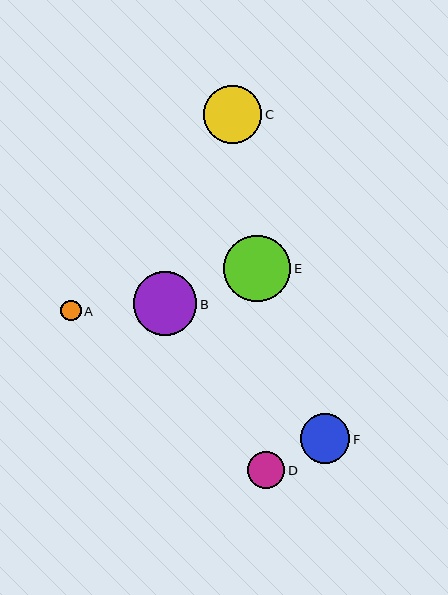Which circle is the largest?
Circle E is the largest with a size of approximately 67 pixels.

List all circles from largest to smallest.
From largest to smallest: E, B, C, F, D, A.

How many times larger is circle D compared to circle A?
Circle D is approximately 1.8 times the size of circle A.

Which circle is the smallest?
Circle A is the smallest with a size of approximately 20 pixels.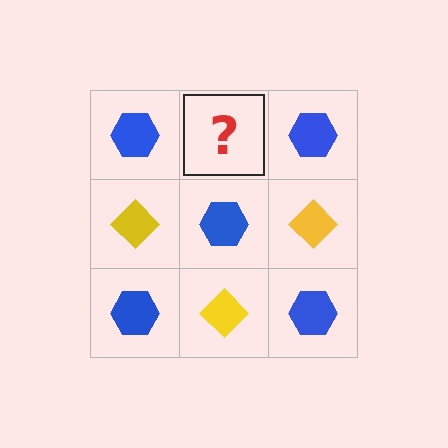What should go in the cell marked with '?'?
The missing cell should contain a yellow diamond.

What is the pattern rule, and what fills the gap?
The rule is that it alternates blue hexagon and yellow diamond in a checkerboard pattern. The gap should be filled with a yellow diamond.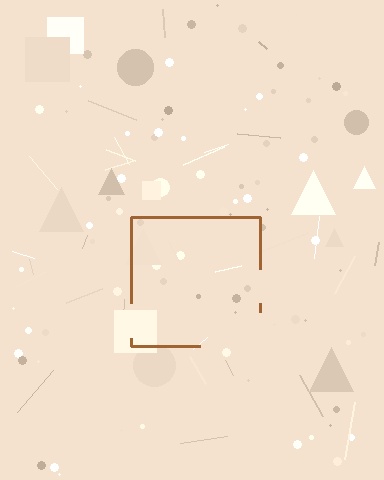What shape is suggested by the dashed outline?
The dashed outline suggests a square.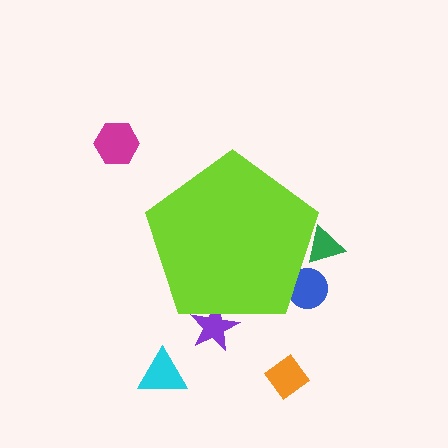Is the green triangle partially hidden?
Yes, the green triangle is partially hidden behind the lime pentagon.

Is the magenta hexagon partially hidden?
No, the magenta hexagon is fully visible.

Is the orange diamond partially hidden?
No, the orange diamond is fully visible.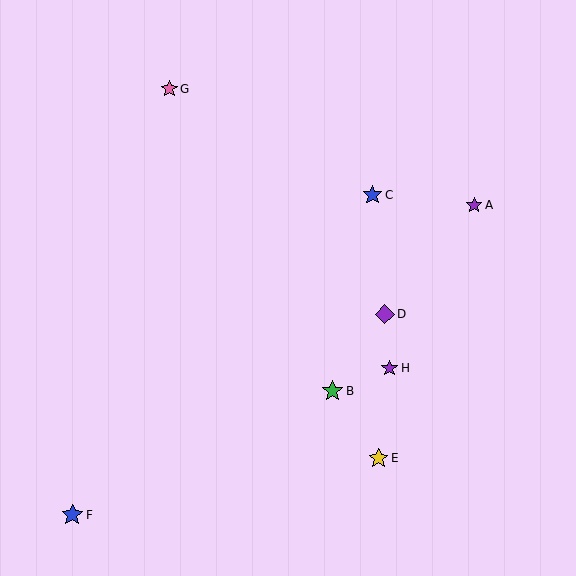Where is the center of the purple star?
The center of the purple star is at (474, 205).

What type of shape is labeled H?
Shape H is a purple star.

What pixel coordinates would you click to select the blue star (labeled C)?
Click at (372, 195) to select the blue star C.